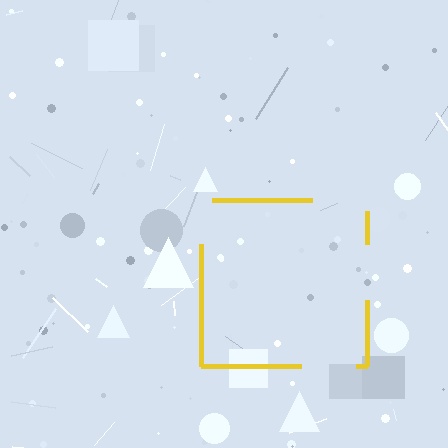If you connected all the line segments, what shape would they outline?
They would outline a square.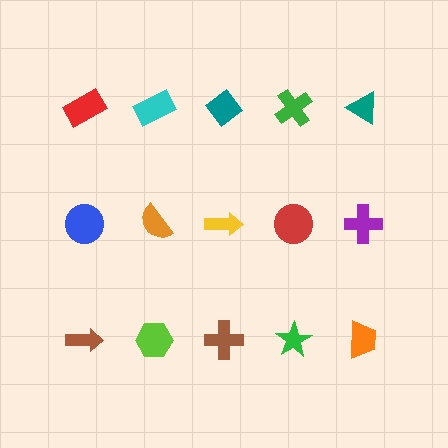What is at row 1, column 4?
A green cross.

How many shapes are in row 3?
5 shapes.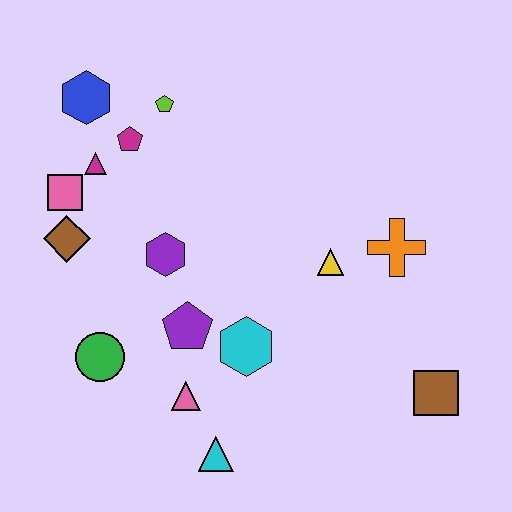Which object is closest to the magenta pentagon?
The magenta triangle is closest to the magenta pentagon.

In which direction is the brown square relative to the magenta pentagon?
The brown square is to the right of the magenta pentagon.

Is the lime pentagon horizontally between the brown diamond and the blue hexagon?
No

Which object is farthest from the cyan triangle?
The blue hexagon is farthest from the cyan triangle.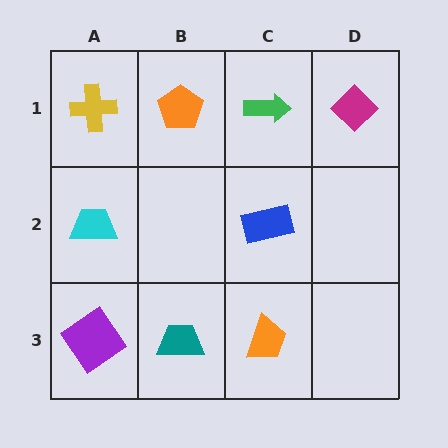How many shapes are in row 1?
4 shapes.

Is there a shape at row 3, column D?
No, that cell is empty.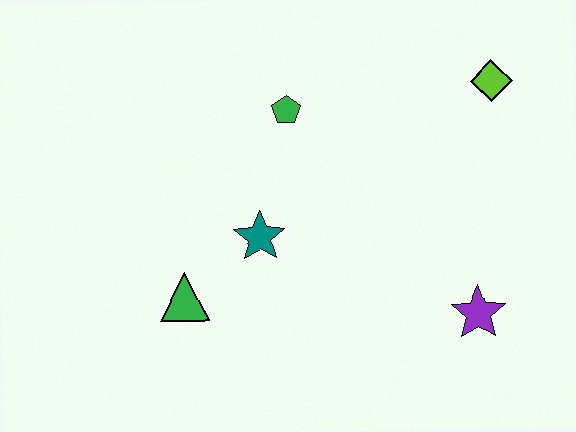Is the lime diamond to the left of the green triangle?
No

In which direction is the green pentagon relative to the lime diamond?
The green pentagon is to the left of the lime diamond.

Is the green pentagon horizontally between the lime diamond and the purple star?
No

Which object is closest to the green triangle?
The teal star is closest to the green triangle.